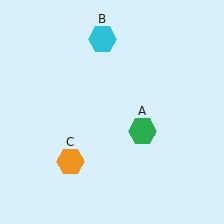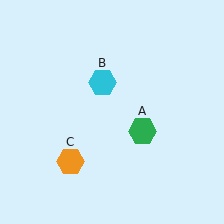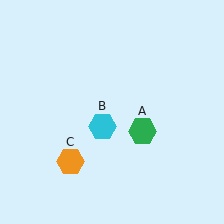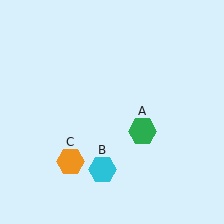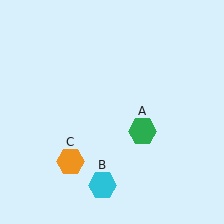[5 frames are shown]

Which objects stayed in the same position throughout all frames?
Green hexagon (object A) and orange hexagon (object C) remained stationary.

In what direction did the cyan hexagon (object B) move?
The cyan hexagon (object B) moved down.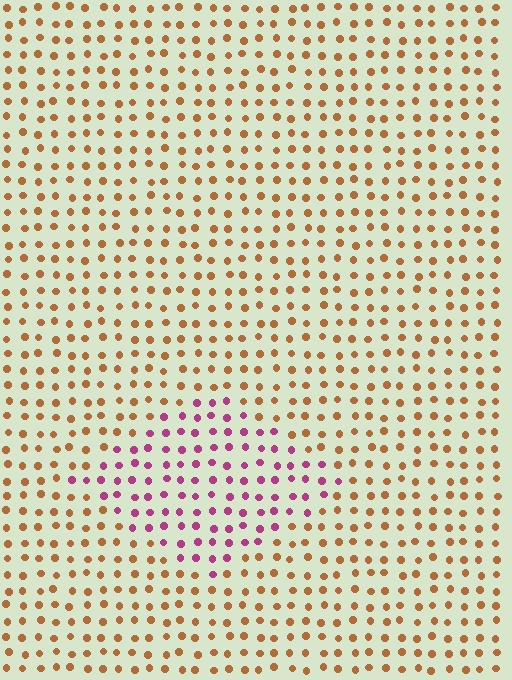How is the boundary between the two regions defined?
The boundary is defined purely by a slight shift in hue (about 64 degrees). Spacing, size, and orientation are identical on both sides.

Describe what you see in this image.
The image is filled with small brown elements in a uniform arrangement. A diamond-shaped region is visible where the elements are tinted to a slightly different hue, forming a subtle color boundary.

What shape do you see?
I see a diamond.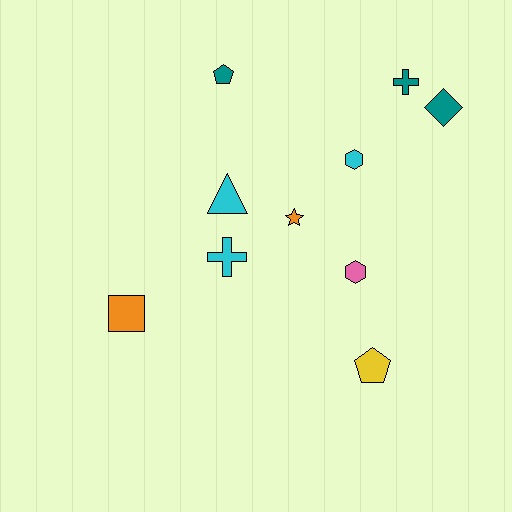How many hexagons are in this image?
There are 2 hexagons.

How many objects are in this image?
There are 10 objects.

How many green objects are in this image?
There are no green objects.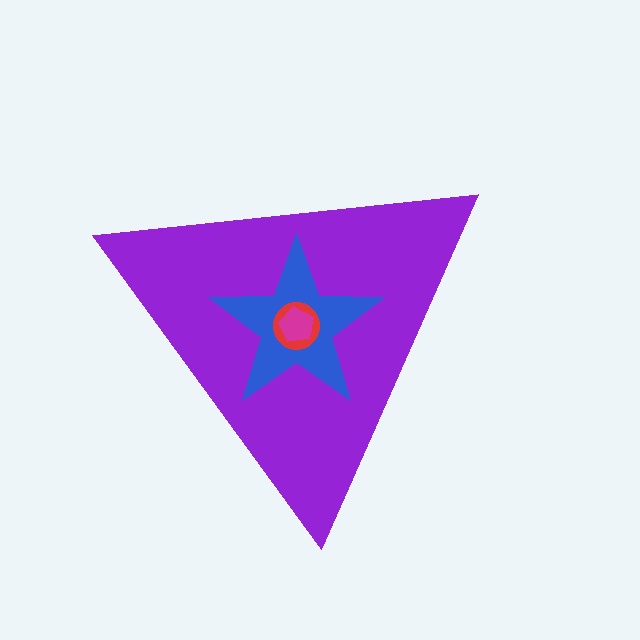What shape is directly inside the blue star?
The red circle.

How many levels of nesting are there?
4.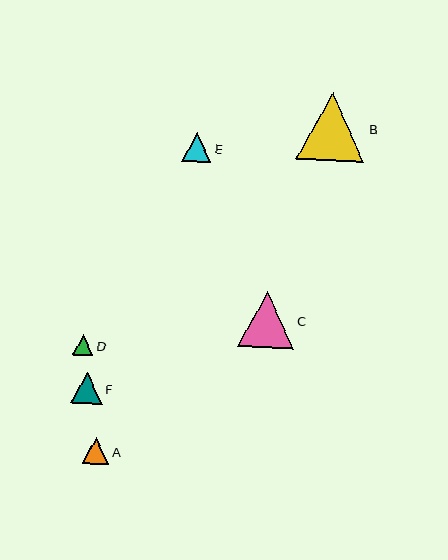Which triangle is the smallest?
Triangle D is the smallest with a size of approximately 20 pixels.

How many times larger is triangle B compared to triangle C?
Triangle B is approximately 1.2 times the size of triangle C.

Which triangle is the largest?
Triangle B is the largest with a size of approximately 68 pixels.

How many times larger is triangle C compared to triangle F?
Triangle C is approximately 1.8 times the size of triangle F.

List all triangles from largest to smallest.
From largest to smallest: B, C, F, E, A, D.